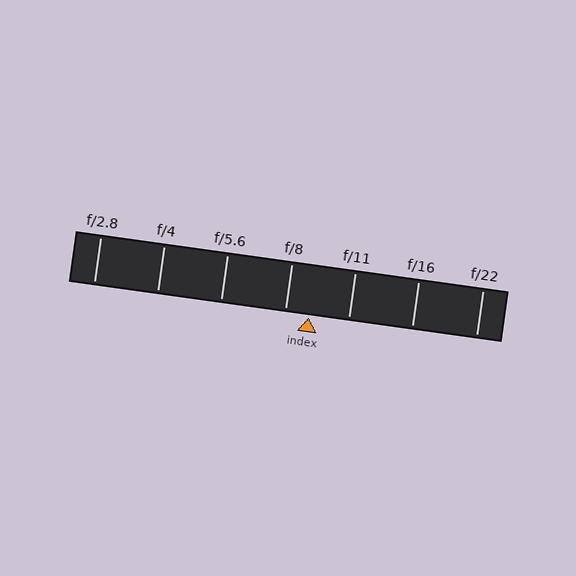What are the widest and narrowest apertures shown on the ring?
The widest aperture shown is f/2.8 and the narrowest is f/22.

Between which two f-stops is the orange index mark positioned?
The index mark is between f/8 and f/11.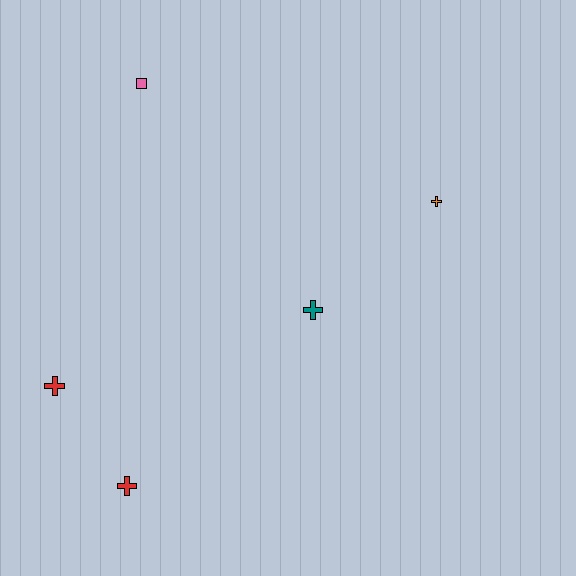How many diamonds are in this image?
There are no diamonds.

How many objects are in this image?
There are 5 objects.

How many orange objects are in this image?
There is 1 orange object.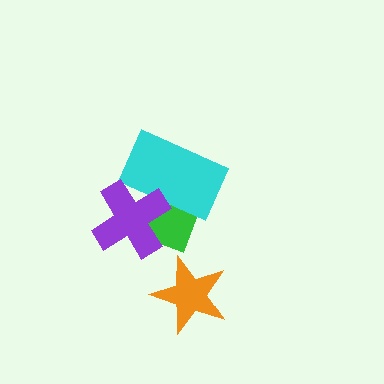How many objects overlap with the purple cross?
2 objects overlap with the purple cross.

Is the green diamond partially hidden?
Yes, it is partially covered by another shape.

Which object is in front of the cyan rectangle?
The purple cross is in front of the cyan rectangle.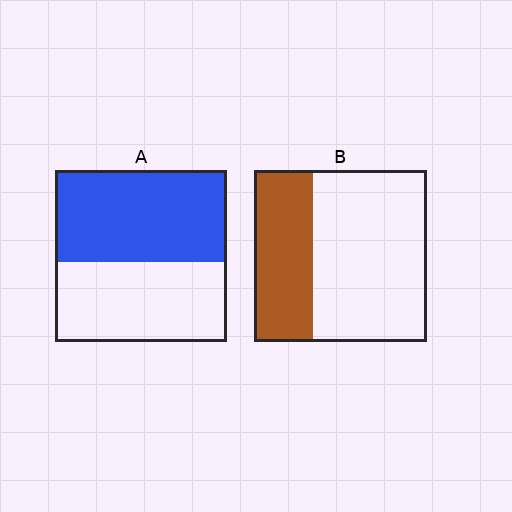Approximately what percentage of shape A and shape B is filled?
A is approximately 55% and B is approximately 35%.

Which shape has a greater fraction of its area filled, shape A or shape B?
Shape A.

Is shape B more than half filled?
No.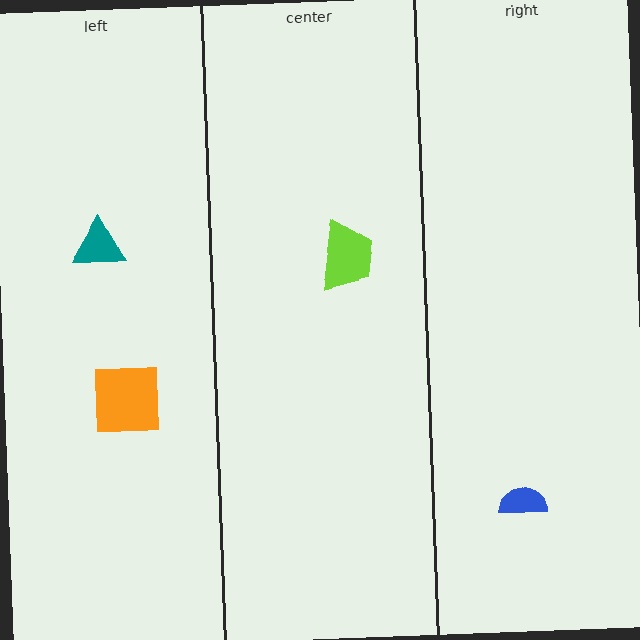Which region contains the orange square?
The left region.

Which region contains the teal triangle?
The left region.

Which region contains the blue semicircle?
The right region.